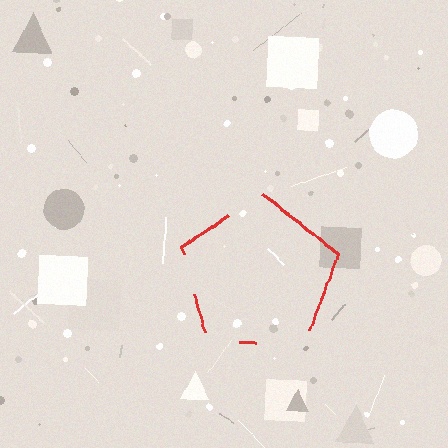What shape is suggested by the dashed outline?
The dashed outline suggests a pentagon.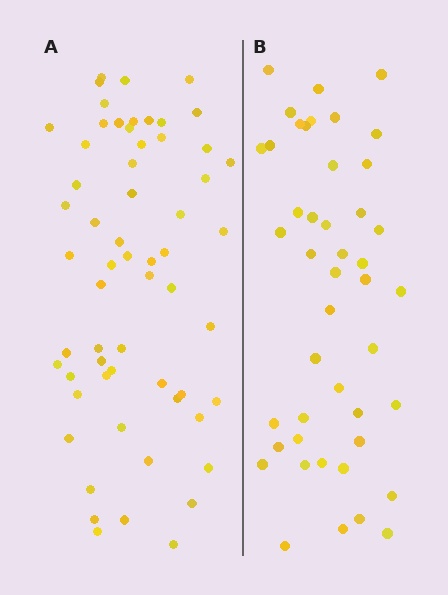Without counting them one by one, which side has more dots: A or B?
Region A (the left region) has more dots.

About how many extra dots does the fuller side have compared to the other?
Region A has approximately 15 more dots than region B.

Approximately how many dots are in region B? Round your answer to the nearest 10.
About 40 dots. (The exact count is 45, which rounds to 40.)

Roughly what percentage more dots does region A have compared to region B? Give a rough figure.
About 35% more.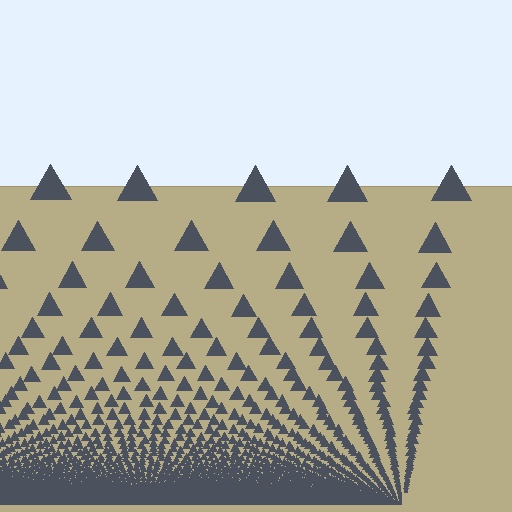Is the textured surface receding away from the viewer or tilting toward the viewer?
The surface appears to tilt toward the viewer. Texture elements get larger and sparser toward the top.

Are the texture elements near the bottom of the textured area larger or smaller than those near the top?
Smaller. The gradient is inverted — elements near the bottom are smaller and denser.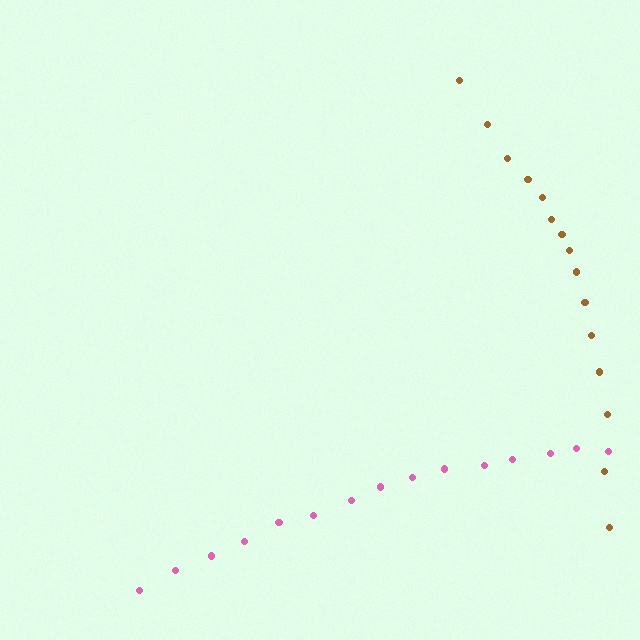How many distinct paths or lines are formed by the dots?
There are 2 distinct paths.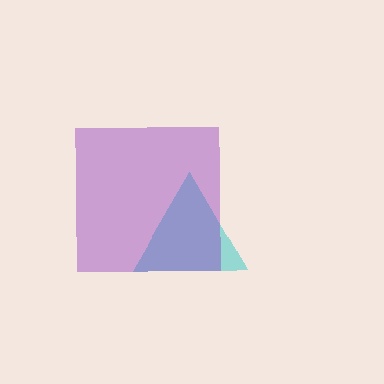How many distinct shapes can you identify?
There are 2 distinct shapes: a cyan triangle, a purple square.